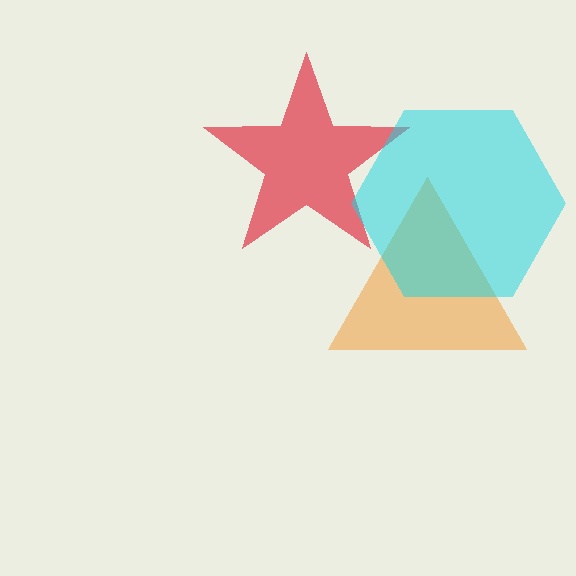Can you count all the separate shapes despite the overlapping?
Yes, there are 3 separate shapes.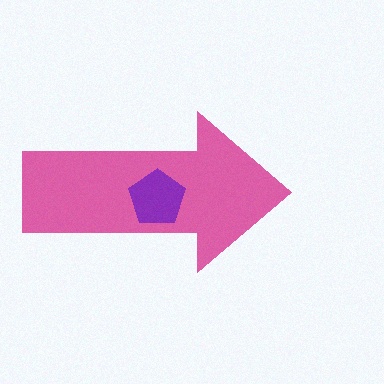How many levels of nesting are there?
2.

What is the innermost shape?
The purple pentagon.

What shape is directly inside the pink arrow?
The purple pentagon.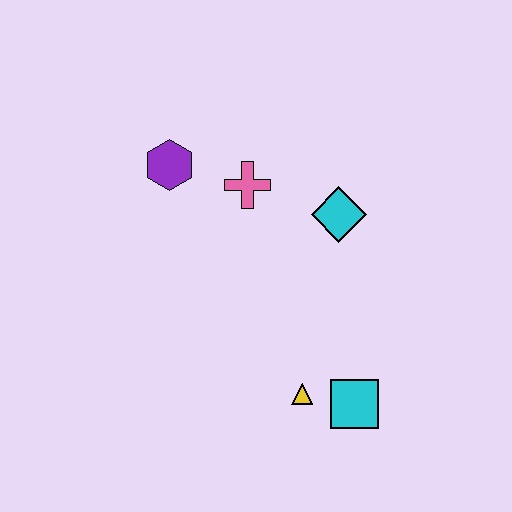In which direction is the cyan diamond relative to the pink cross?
The cyan diamond is to the right of the pink cross.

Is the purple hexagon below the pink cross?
No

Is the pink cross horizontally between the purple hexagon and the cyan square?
Yes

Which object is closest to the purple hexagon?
The pink cross is closest to the purple hexagon.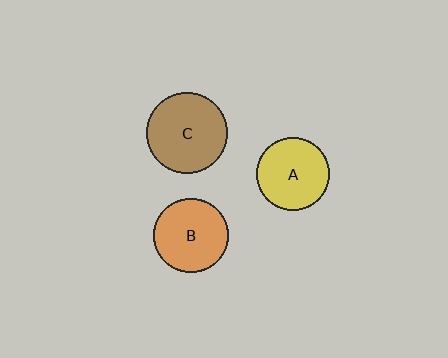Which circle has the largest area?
Circle C (brown).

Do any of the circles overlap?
No, none of the circles overlap.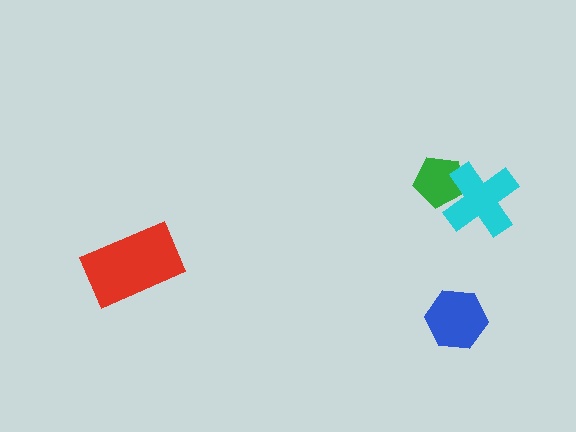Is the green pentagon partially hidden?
Yes, it is partially covered by another shape.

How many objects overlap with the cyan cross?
1 object overlaps with the cyan cross.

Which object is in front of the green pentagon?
The cyan cross is in front of the green pentagon.